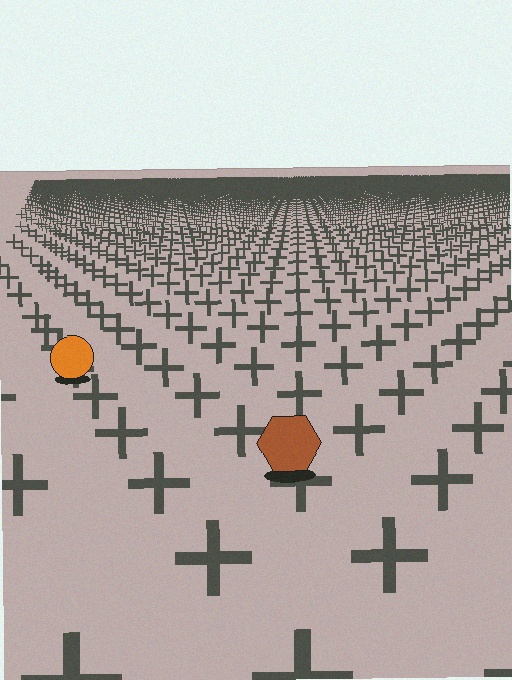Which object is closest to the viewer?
The brown hexagon is closest. The texture marks near it are larger and more spread out.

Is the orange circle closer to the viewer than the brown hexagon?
No. The brown hexagon is closer — you can tell from the texture gradient: the ground texture is coarser near it.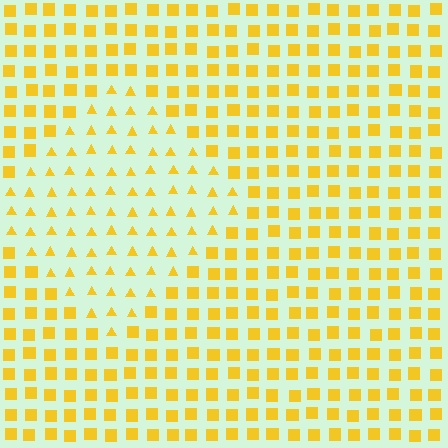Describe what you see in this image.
The image is filled with small yellow elements arranged in a uniform grid. A diamond-shaped region contains triangles, while the surrounding area contains squares. The boundary is defined purely by the change in element shape.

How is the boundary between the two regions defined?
The boundary is defined by a change in element shape: triangles inside vs. squares outside. All elements share the same color and spacing.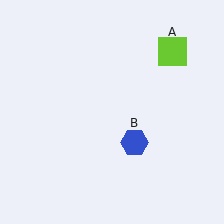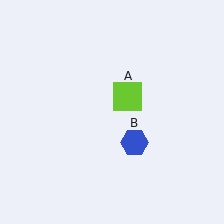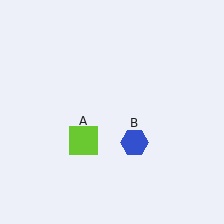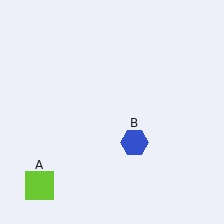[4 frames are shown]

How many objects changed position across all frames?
1 object changed position: lime square (object A).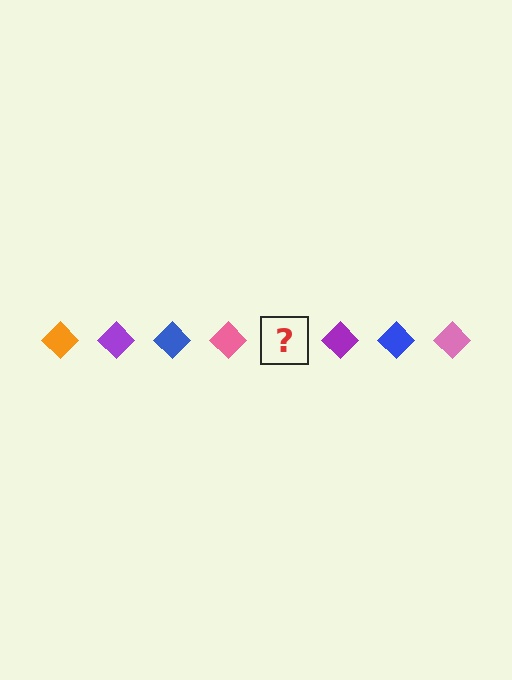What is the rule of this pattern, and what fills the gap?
The rule is that the pattern cycles through orange, purple, blue, pink diamonds. The gap should be filled with an orange diamond.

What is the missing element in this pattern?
The missing element is an orange diamond.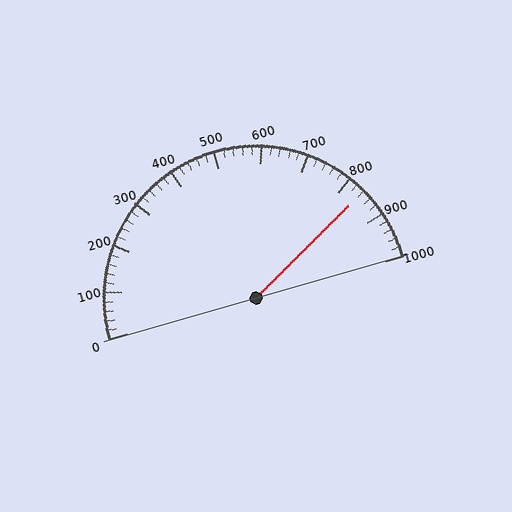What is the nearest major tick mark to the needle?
The nearest major tick mark is 800.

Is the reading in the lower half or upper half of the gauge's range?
The reading is in the upper half of the range (0 to 1000).